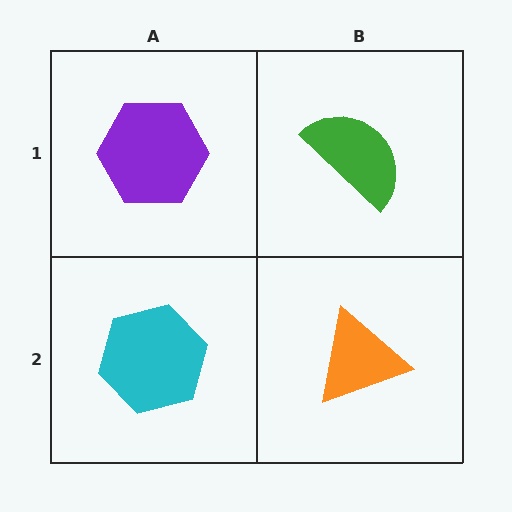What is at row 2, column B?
An orange triangle.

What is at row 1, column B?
A green semicircle.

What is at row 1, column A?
A purple hexagon.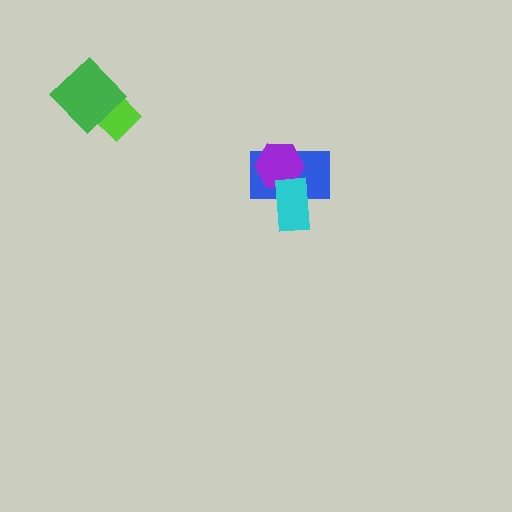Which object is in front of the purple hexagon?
The cyan rectangle is in front of the purple hexagon.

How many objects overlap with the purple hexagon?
2 objects overlap with the purple hexagon.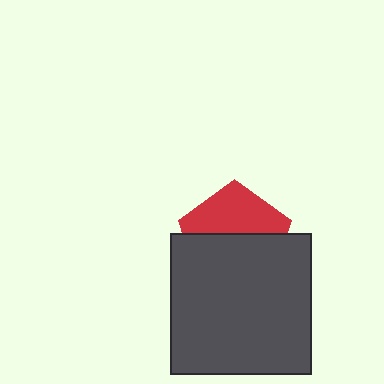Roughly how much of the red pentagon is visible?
A small part of it is visible (roughly 44%).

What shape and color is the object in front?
The object in front is a dark gray square.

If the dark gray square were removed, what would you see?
You would see the complete red pentagon.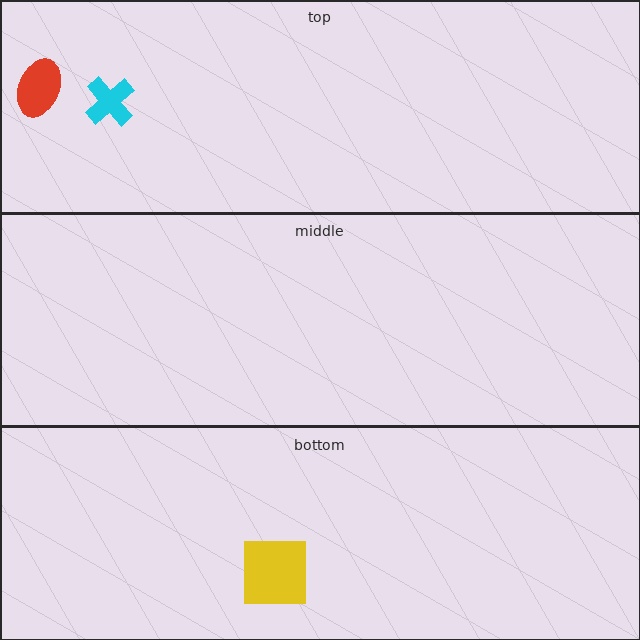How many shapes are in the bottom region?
1.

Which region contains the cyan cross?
The top region.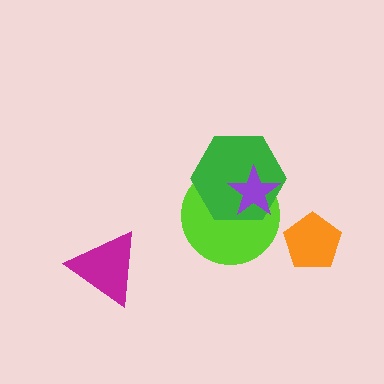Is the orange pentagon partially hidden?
No, no other shape covers it.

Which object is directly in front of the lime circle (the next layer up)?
The green hexagon is directly in front of the lime circle.